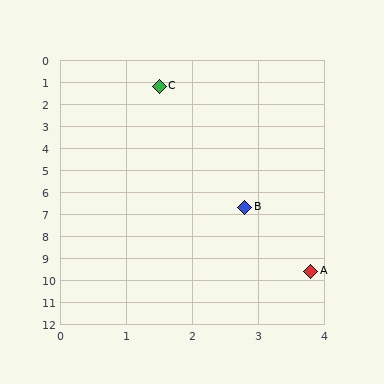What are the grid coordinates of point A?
Point A is at approximately (3.8, 9.6).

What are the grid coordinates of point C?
Point C is at approximately (1.5, 1.2).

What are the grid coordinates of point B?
Point B is at approximately (2.8, 6.7).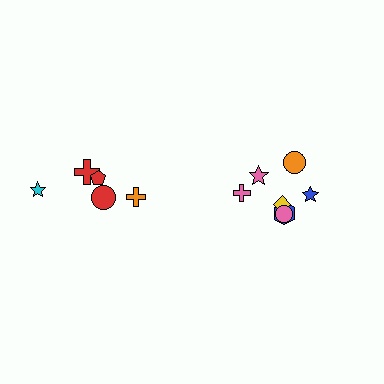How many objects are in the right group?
There are 7 objects.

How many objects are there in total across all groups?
There are 12 objects.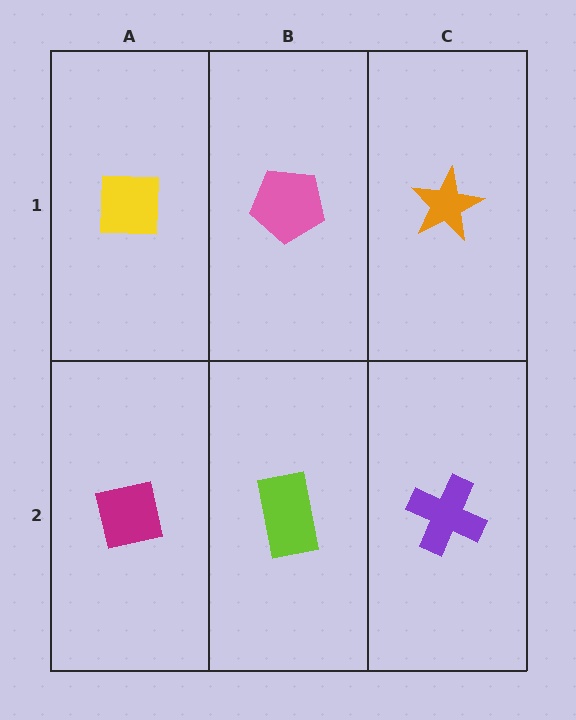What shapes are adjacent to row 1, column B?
A lime rectangle (row 2, column B), a yellow square (row 1, column A), an orange star (row 1, column C).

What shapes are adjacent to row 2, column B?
A pink pentagon (row 1, column B), a magenta square (row 2, column A), a purple cross (row 2, column C).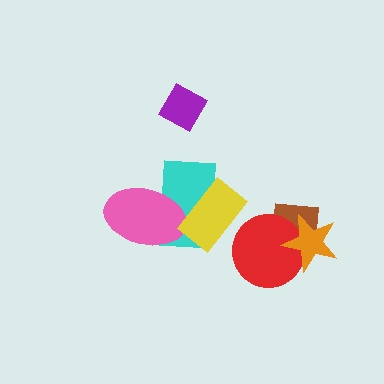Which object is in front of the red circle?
The orange star is in front of the red circle.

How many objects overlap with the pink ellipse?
1 object overlaps with the pink ellipse.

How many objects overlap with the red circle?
2 objects overlap with the red circle.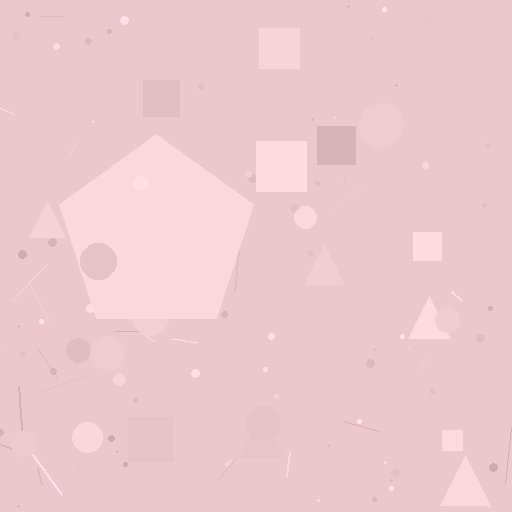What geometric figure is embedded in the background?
A pentagon is embedded in the background.